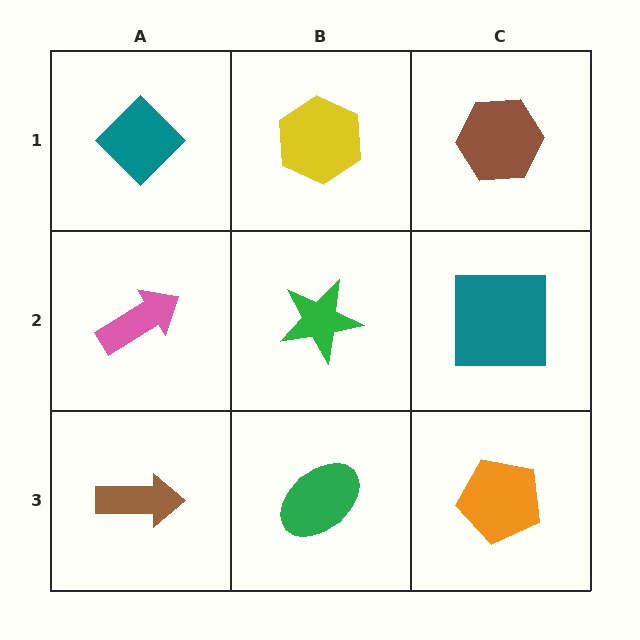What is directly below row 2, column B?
A green ellipse.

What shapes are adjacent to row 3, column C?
A teal square (row 2, column C), a green ellipse (row 3, column B).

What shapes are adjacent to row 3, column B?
A green star (row 2, column B), a brown arrow (row 3, column A), an orange pentagon (row 3, column C).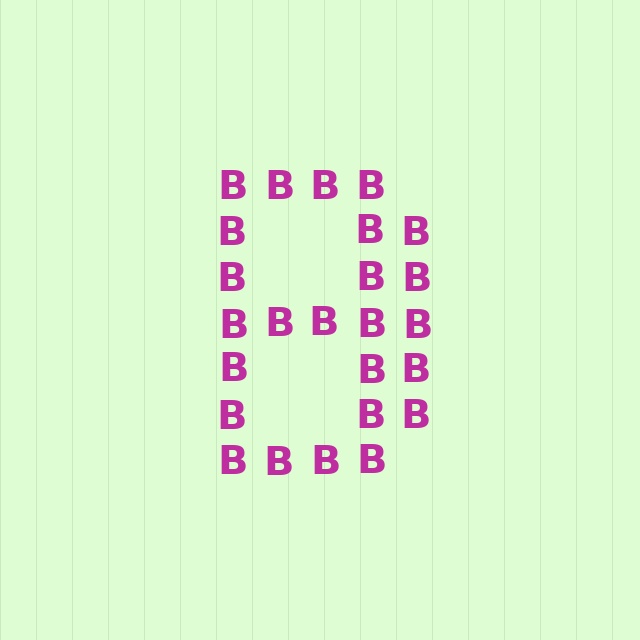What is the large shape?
The large shape is the letter B.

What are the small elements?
The small elements are letter B's.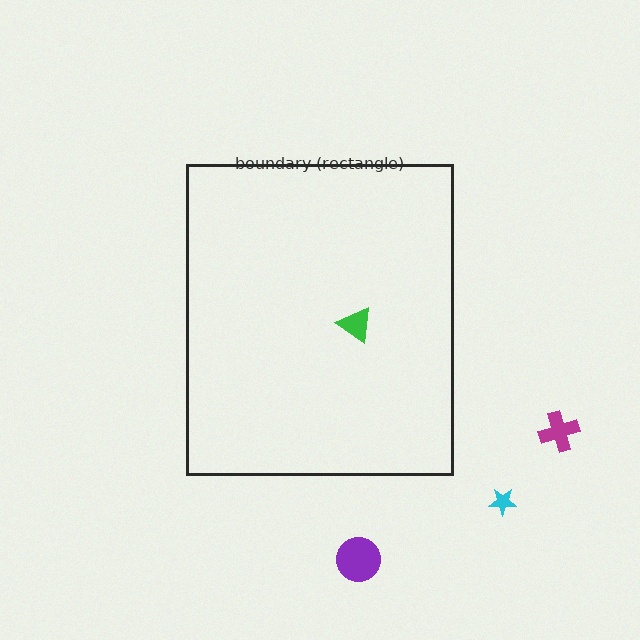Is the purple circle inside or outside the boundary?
Outside.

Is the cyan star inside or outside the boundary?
Outside.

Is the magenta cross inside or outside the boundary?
Outside.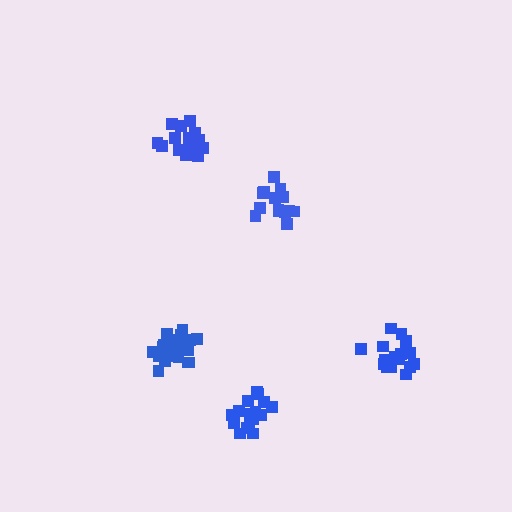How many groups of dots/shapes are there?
There are 5 groups.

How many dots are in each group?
Group 1: 18 dots, Group 2: 14 dots, Group 3: 15 dots, Group 4: 16 dots, Group 5: 20 dots (83 total).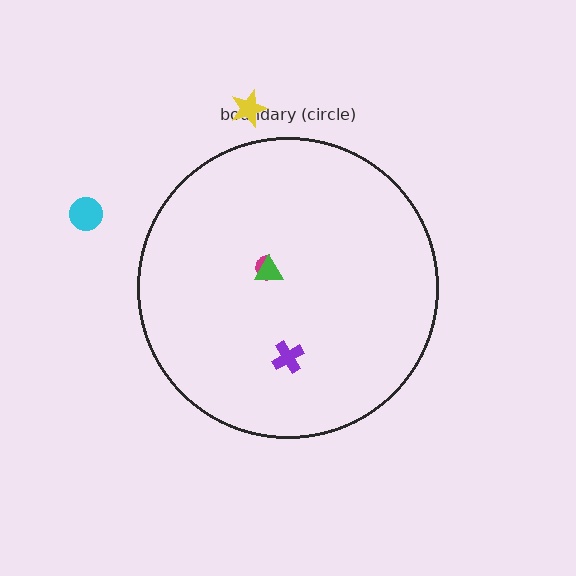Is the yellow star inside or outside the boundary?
Outside.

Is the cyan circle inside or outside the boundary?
Outside.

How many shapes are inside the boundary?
3 inside, 2 outside.